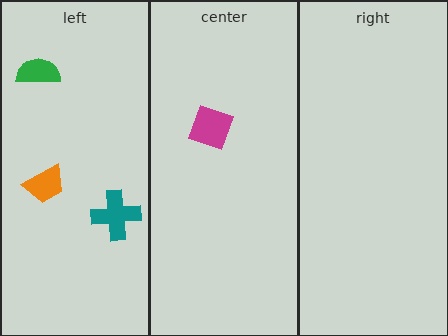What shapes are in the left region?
The green semicircle, the orange trapezoid, the teal cross.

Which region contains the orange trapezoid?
The left region.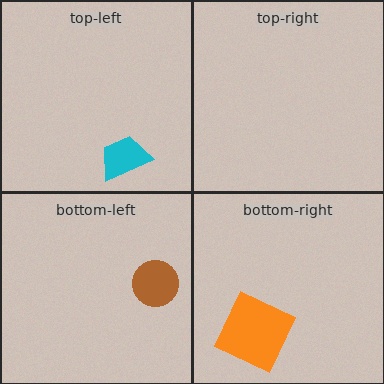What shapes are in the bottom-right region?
The orange square.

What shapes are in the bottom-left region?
The yellow triangle, the brown circle.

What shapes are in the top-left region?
The cyan trapezoid.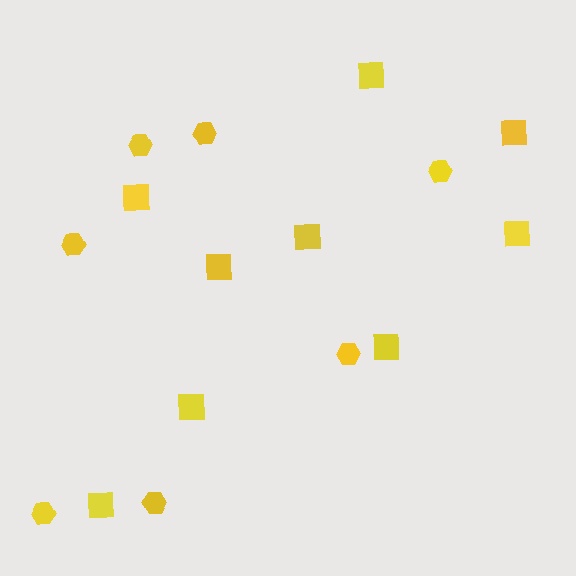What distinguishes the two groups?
There are 2 groups: one group of squares (9) and one group of hexagons (7).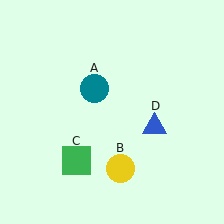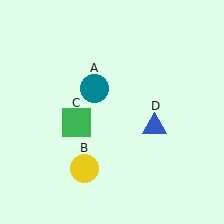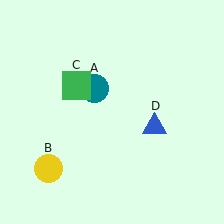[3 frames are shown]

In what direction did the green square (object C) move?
The green square (object C) moved up.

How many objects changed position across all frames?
2 objects changed position: yellow circle (object B), green square (object C).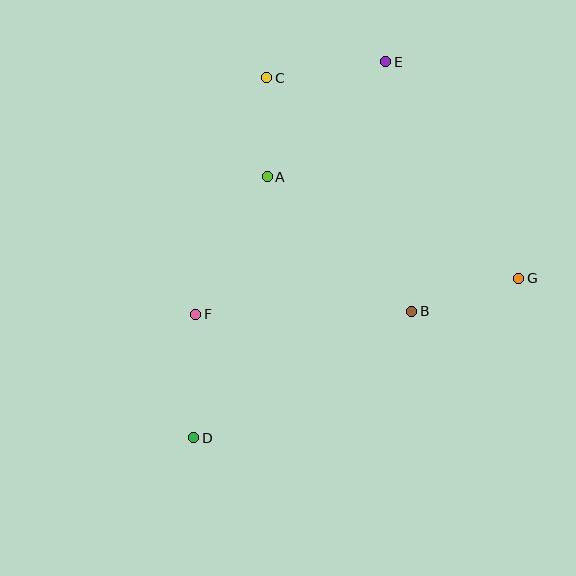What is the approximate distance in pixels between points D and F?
The distance between D and F is approximately 124 pixels.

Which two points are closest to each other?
Points A and C are closest to each other.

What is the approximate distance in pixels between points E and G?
The distance between E and G is approximately 254 pixels.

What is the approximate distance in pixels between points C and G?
The distance between C and G is approximately 322 pixels.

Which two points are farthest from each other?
Points D and E are farthest from each other.